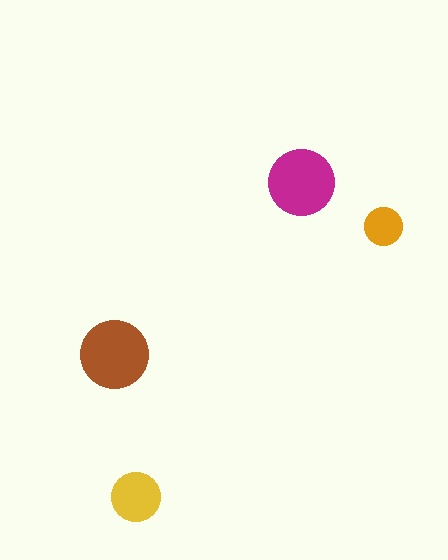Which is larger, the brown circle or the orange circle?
The brown one.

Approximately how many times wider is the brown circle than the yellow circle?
About 1.5 times wider.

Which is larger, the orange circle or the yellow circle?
The yellow one.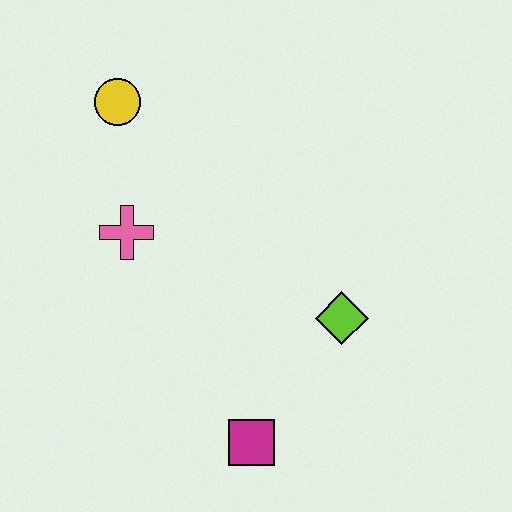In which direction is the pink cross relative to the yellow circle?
The pink cross is below the yellow circle.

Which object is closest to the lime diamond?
The magenta square is closest to the lime diamond.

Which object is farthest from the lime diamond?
The yellow circle is farthest from the lime diamond.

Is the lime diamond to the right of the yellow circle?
Yes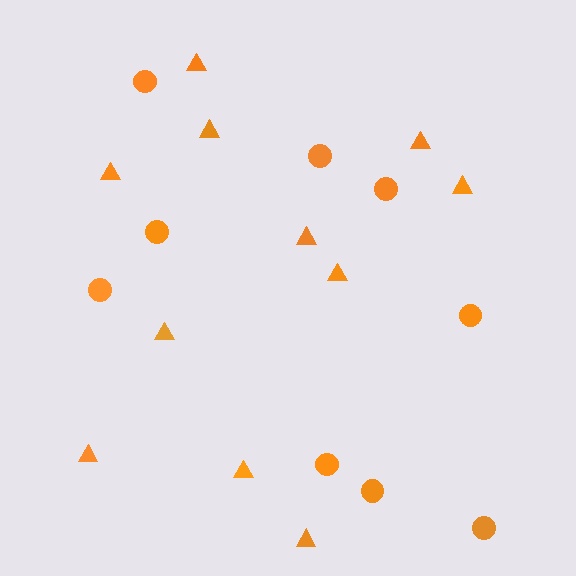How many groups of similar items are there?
There are 2 groups: one group of triangles (11) and one group of circles (9).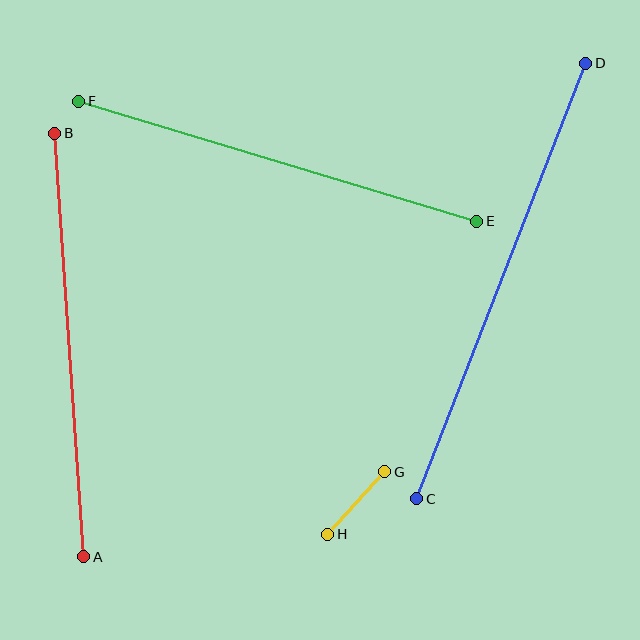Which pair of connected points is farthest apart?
Points C and D are farthest apart.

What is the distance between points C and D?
The distance is approximately 467 pixels.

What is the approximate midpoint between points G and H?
The midpoint is at approximately (356, 503) pixels.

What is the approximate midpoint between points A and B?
The midpoint is at approximately (69, 345) pixels.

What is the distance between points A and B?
The distance is approximately 425 pixels.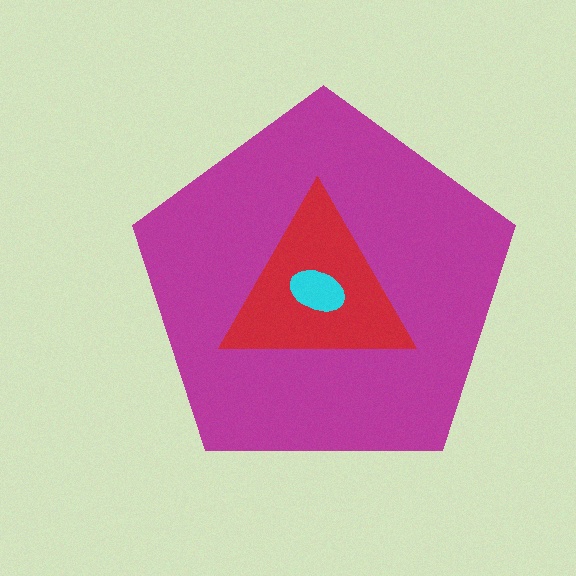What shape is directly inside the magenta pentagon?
The red triangle.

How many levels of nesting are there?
3.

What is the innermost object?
The cyan ellipse.